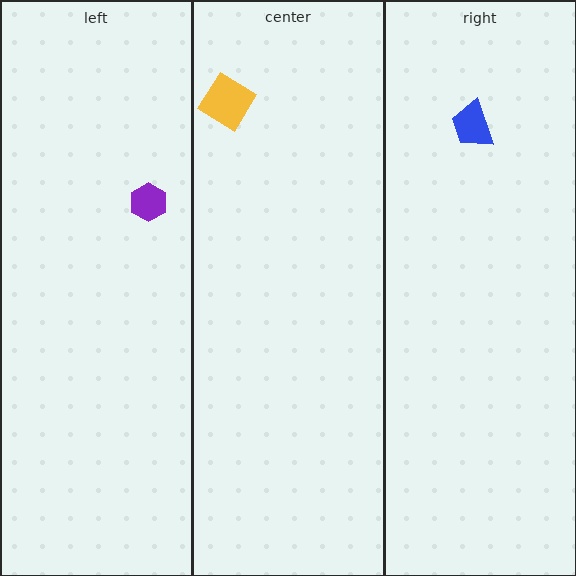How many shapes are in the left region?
1.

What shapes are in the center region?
The yellow diamond.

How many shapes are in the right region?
1.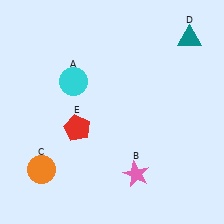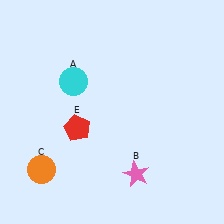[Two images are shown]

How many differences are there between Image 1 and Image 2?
There is 1 difference between the two images.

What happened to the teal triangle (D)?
The teal triangle (D) was removed in Image 2. It was in the top-right area of Image 1.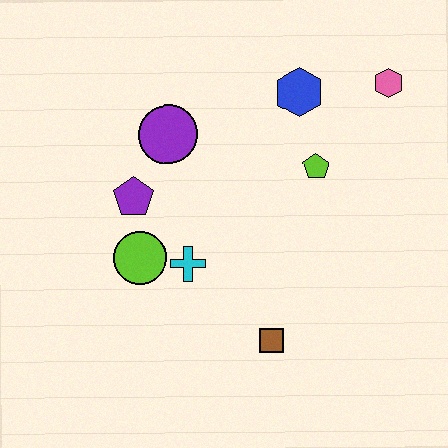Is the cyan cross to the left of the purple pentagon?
No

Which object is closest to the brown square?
The cyan cross is closest to the brown square.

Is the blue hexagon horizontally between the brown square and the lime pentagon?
Yes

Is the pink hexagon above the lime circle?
Yes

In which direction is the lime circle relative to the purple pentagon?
The lime circle is below the purple pentagon.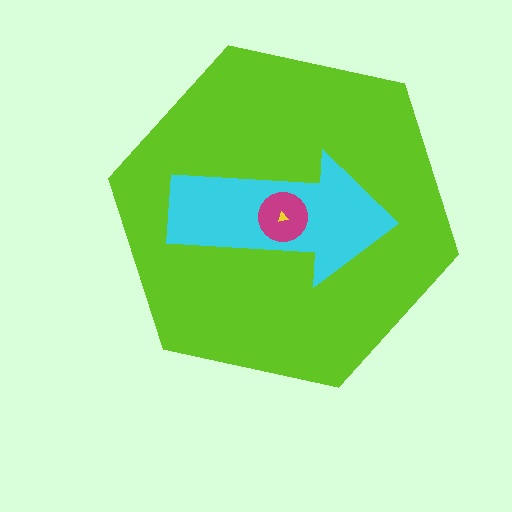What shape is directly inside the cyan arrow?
The magenta circle.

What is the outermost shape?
The lime hexagon.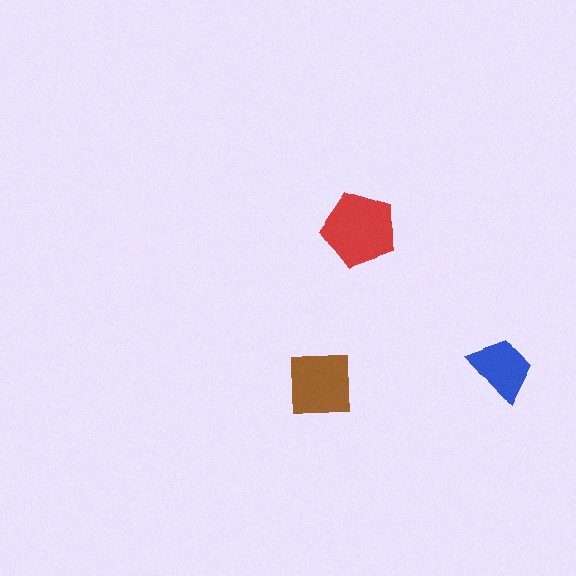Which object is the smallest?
The blue trapezoid.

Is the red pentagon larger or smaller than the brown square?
Larger.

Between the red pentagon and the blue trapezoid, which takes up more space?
The red pentagon.